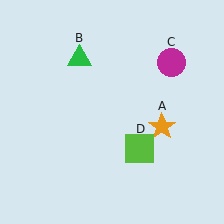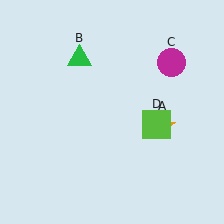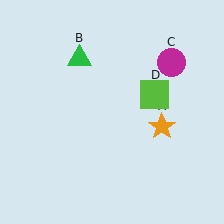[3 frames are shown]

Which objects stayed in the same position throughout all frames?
Orange star (object A) and green triangle (object B) and magenta circle (object C) remained stationary.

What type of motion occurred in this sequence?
The lime square (object D) rotated counterclockwise around the center of the scene.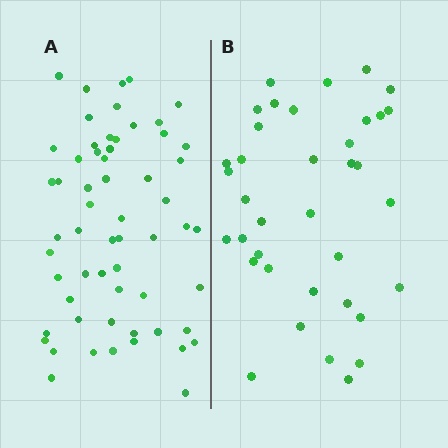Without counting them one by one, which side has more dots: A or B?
Region A (the left region) has more dots.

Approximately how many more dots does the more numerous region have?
Region A has approximately 20 more dots than region B.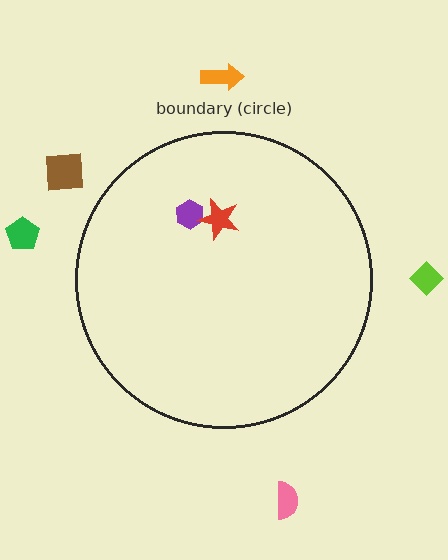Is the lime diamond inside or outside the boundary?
Outside.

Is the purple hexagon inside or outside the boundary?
Inside.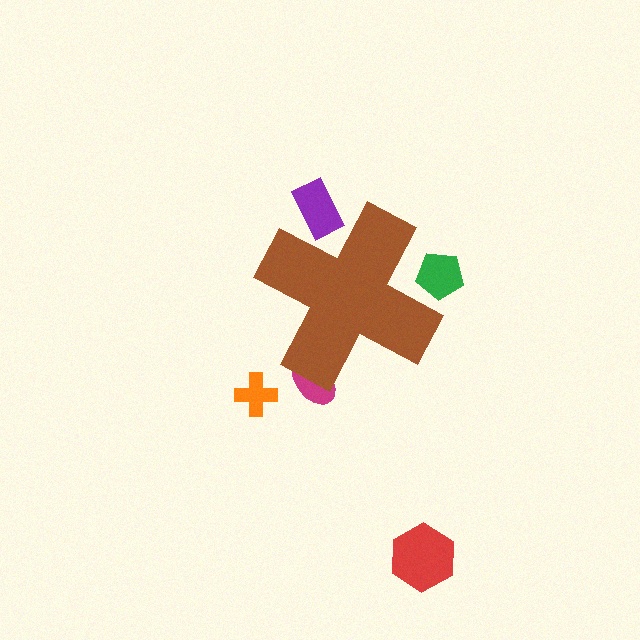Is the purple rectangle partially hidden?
Yes, the purple rectangle is partially hidden behind the brown cross.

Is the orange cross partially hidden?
No, the orange cross is fully visible.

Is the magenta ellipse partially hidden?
Yes, the magenta ellipse is partially hidden behind the brown cross.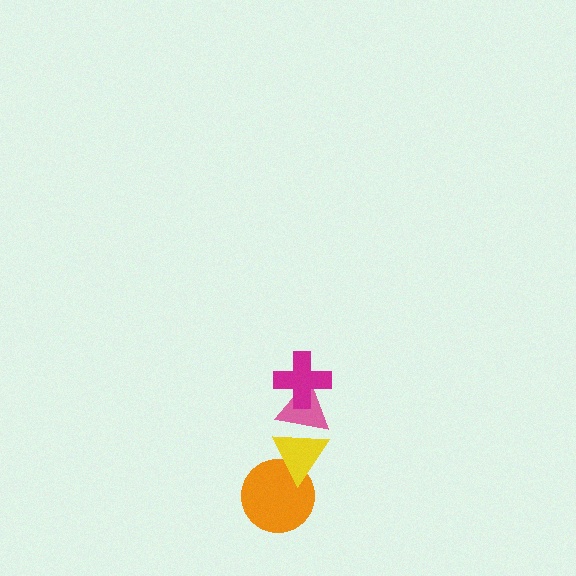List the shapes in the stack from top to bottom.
From top to bottom: the magenta cross, the pink triangle, the yellow triangle, the orange circle.